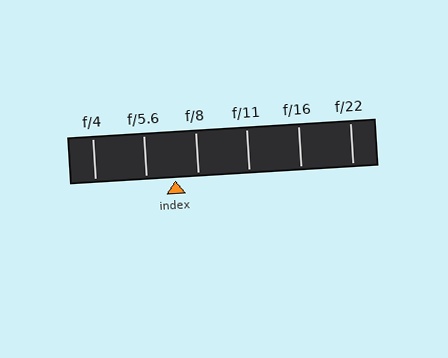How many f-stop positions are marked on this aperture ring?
There are 6 f-stop positions marked.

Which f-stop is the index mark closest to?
The index mark is closest to f/8.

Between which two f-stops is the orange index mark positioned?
The index mark is between f/5.6 and f/8.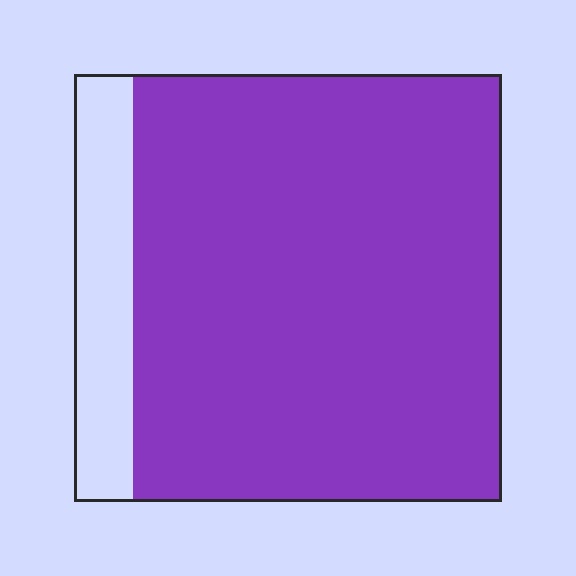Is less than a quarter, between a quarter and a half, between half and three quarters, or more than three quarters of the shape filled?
More than three quarters.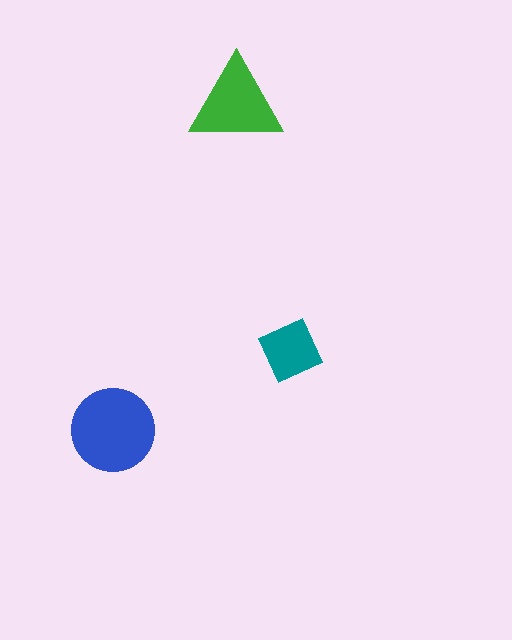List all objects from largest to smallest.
The blue circle, the green triangle, the teal diamond.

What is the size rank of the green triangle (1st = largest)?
2nd.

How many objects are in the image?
There are 3 objects in the image.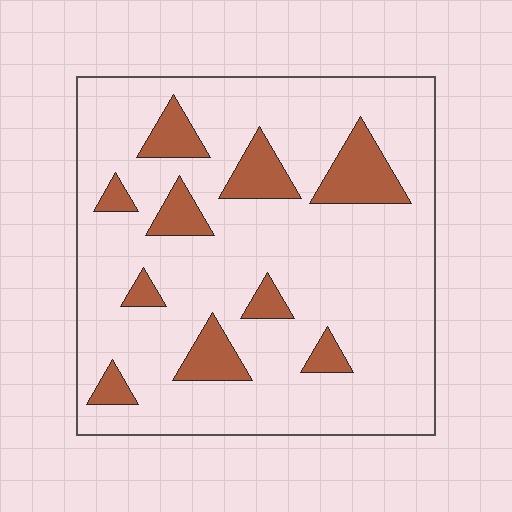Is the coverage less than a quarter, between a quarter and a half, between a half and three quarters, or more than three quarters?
Less than a quarter.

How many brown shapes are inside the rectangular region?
10.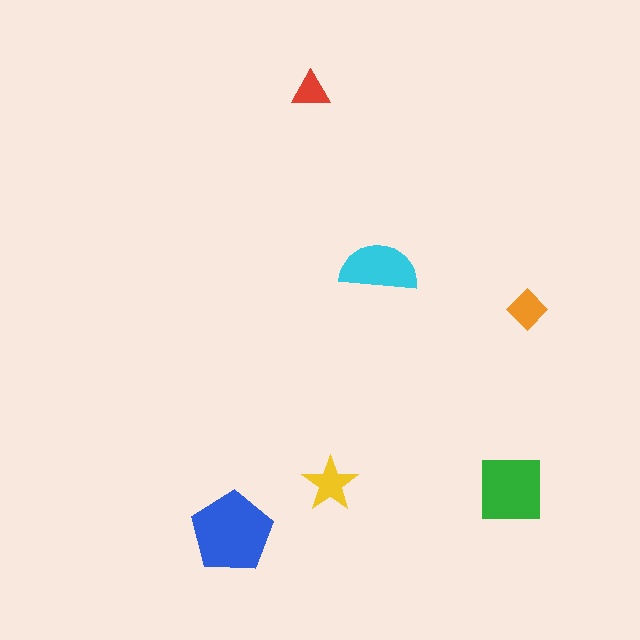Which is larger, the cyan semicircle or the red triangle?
The cyan semicircle.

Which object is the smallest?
The red triangle.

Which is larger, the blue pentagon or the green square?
The blue pentagon.